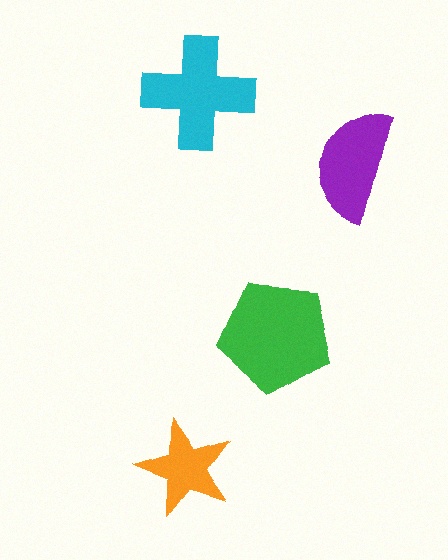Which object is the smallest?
The orange star.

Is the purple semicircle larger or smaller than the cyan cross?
Smaller.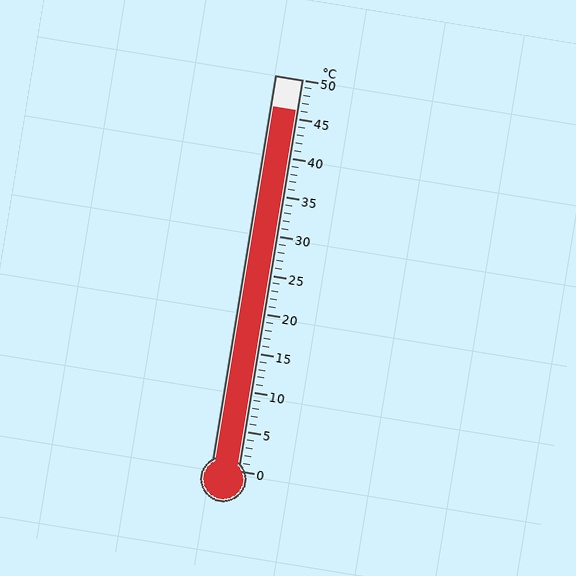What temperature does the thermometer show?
The thermometer shows approximately 46°C.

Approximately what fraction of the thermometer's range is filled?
The thermometer is filled to approximately 90% of its range.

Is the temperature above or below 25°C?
The temperature is above 25°C.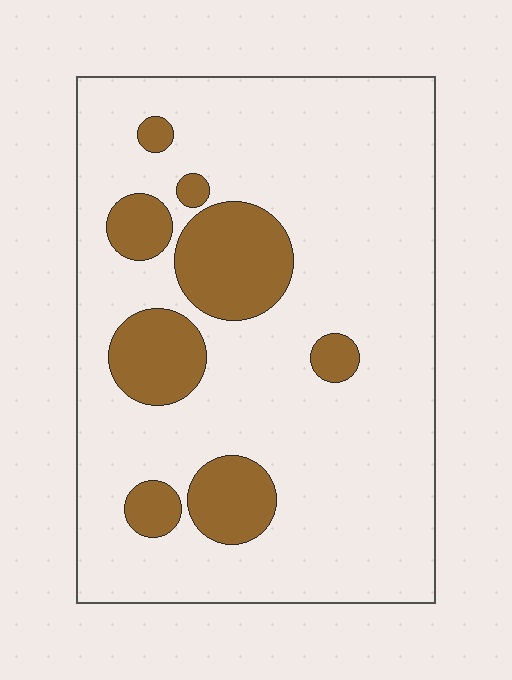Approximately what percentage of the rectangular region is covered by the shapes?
Approximately 20%.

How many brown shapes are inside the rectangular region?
8.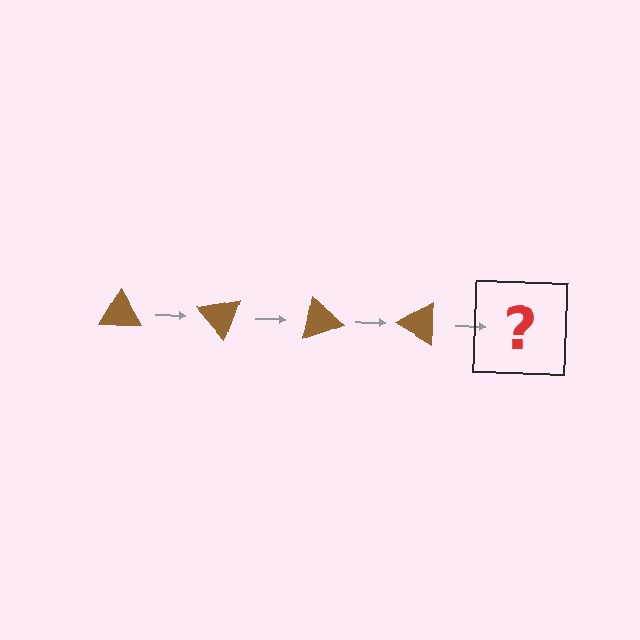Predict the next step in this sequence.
The next step is a brown triangle rotated 200 degrees.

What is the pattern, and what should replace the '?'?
The pattern is that the triangle rotates 50 degrees each step. The '?' should be a brown triangle rotated 200 degrees.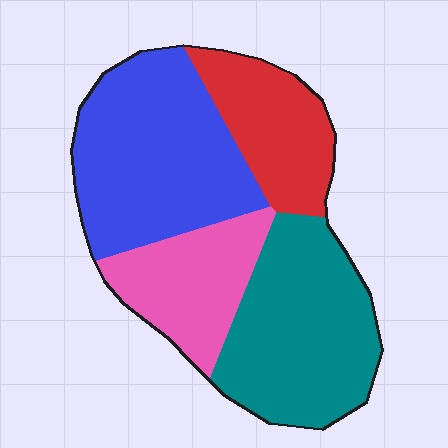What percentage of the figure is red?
Red takes up about one sixth (1/6) of the figure.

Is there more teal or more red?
Teal.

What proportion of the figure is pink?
Pink takes up less than a quarter of the figure.